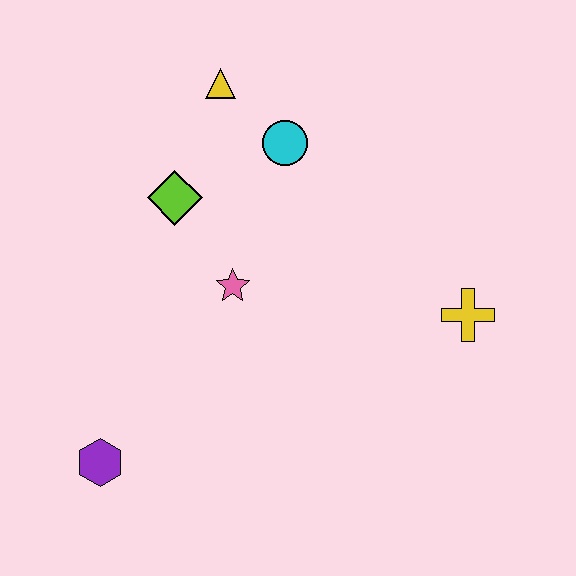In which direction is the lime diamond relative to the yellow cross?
The lime diamond is to the left of the yellow cross.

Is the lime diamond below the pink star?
No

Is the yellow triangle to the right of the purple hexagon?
Yes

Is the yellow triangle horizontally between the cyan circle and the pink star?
No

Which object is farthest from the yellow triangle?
The purple hexagon is farthest from the yellow triangle.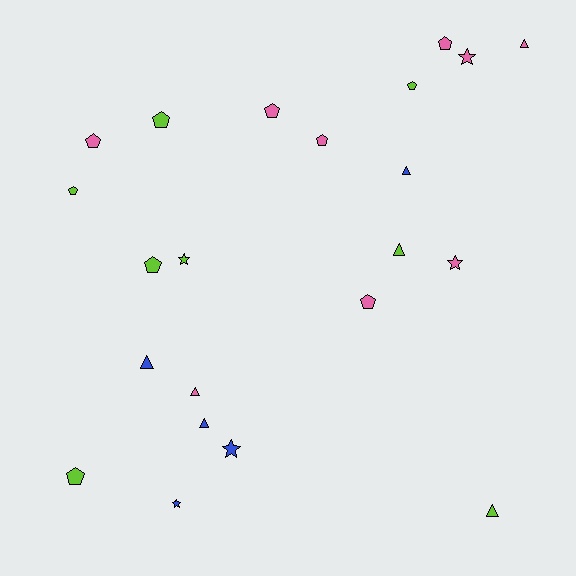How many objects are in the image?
There are 22 objects.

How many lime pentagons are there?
There are 5 lime pentagons.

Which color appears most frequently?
Pink, with 9 objects.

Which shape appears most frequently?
Pentagon, with 10 objects.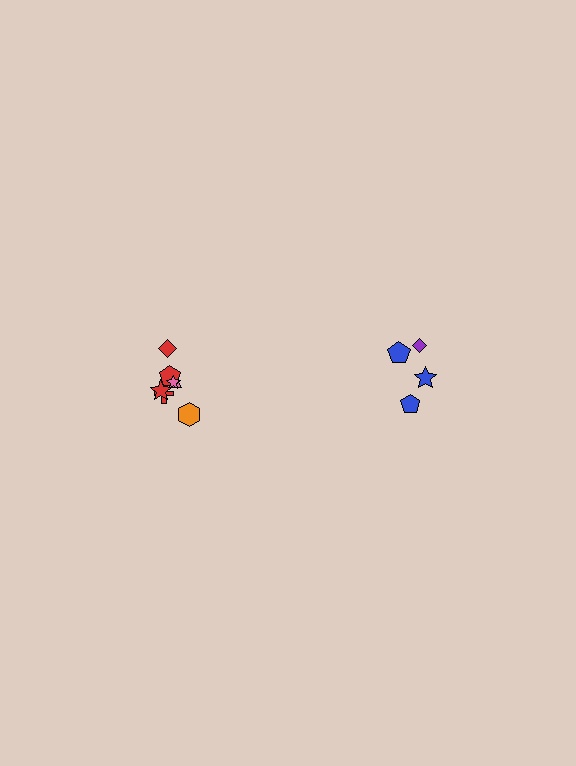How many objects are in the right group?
There are 4 objects.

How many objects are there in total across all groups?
There are 11 objects.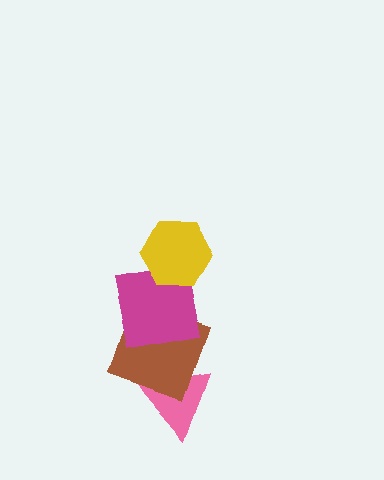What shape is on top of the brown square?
The magenta square is on top of the brown square.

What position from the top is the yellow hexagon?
The yellow hexagon is 1st from the top.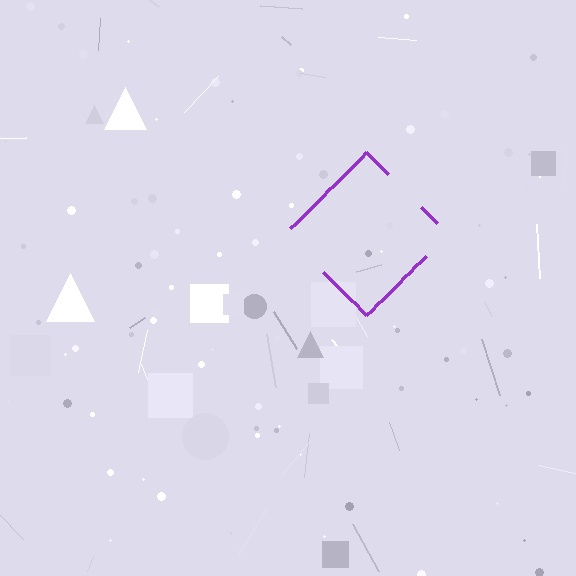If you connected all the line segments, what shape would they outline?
They would outline a diamond.